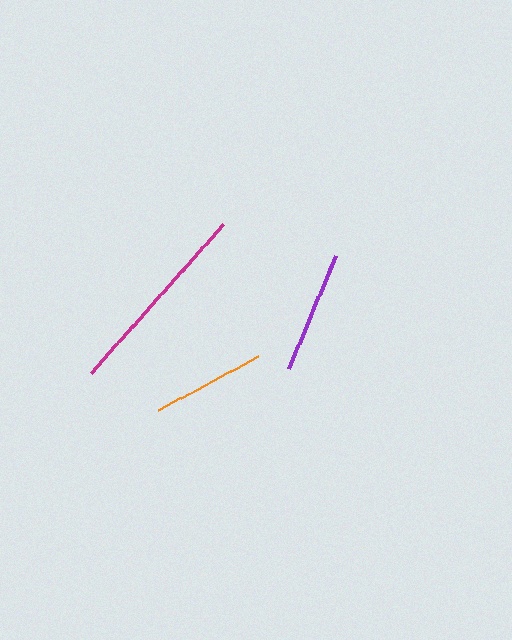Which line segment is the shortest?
The orange line is the shortest at approximately 114 pixels.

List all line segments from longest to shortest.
From longest to shortest: magenta, purple, orange.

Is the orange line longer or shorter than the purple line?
The purple line is longer than the orange line.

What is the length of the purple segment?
The purple segment is approximately 122 pixels long.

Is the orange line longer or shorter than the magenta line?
The magenta line is longer than the orange line.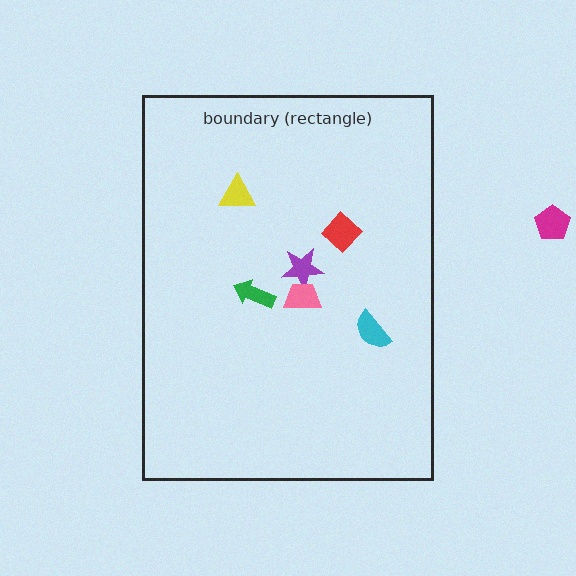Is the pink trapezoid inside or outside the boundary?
Inside.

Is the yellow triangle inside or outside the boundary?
Inside.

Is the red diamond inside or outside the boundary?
Inside.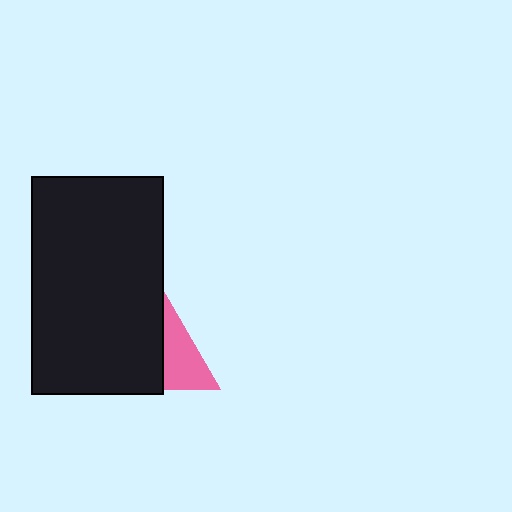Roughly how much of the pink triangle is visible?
About half of it is visible (roughly 46%).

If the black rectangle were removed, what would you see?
You would see the complete pink triangle.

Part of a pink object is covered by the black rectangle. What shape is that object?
It is a triangle.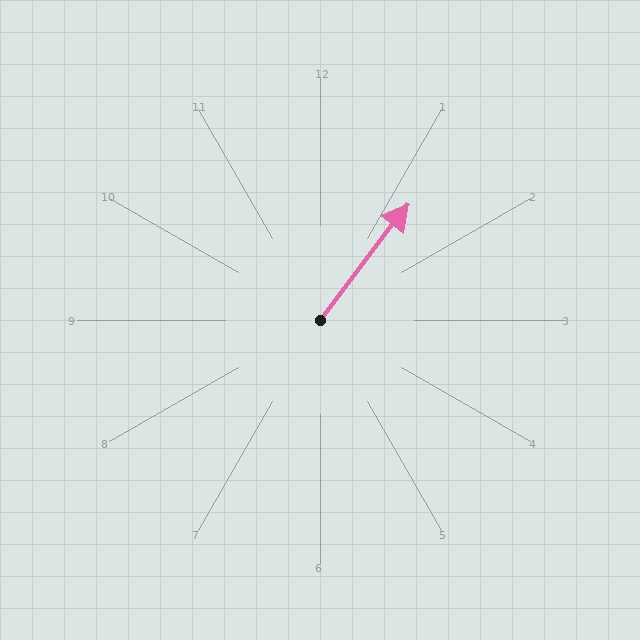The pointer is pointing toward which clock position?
Roughly 1 o'clock.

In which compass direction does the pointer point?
Northeast.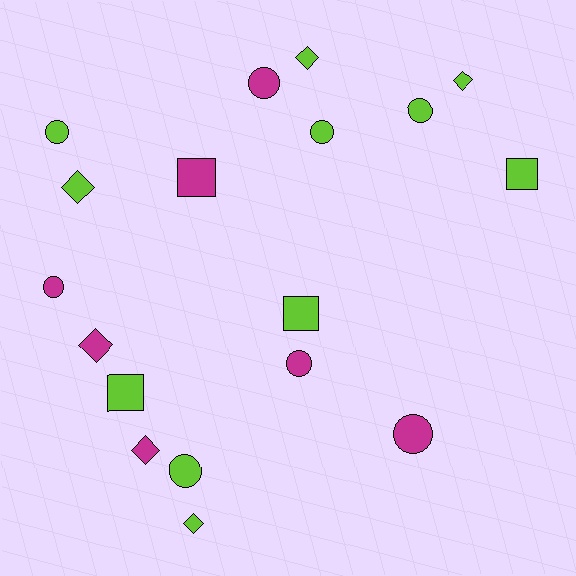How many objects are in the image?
There are 18 objects.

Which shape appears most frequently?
Circle, with 8 objects.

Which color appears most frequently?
Lime, with 11 objects.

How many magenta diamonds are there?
There are 2 magenta diamonds.